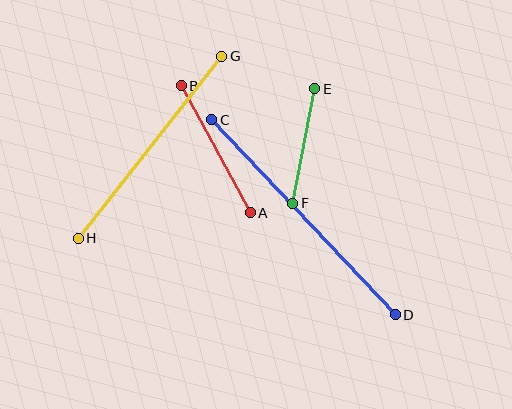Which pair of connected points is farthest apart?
Points C and D are farthest apart.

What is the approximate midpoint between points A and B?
The midpoint is at approximately (216, 149) pixels.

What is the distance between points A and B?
The distance is approximately 144 pixels.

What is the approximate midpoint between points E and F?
The midpoint is at approximately (304, 146) pixels.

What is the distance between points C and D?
The distance is approximately 268 pixels.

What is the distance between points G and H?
The distance is approximately 232 pixels.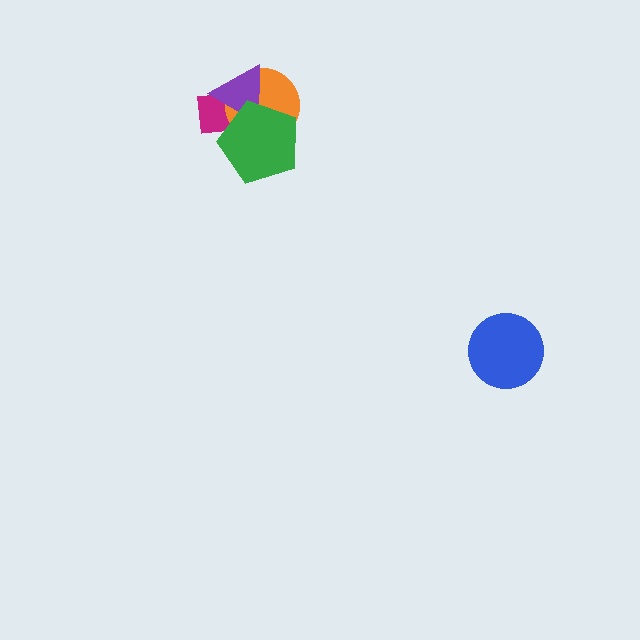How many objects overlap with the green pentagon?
3 objects overlap with the green pentagon.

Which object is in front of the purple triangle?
The green pentagon is in front of the purple triangle.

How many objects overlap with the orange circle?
3 objects overlap with the orange circle.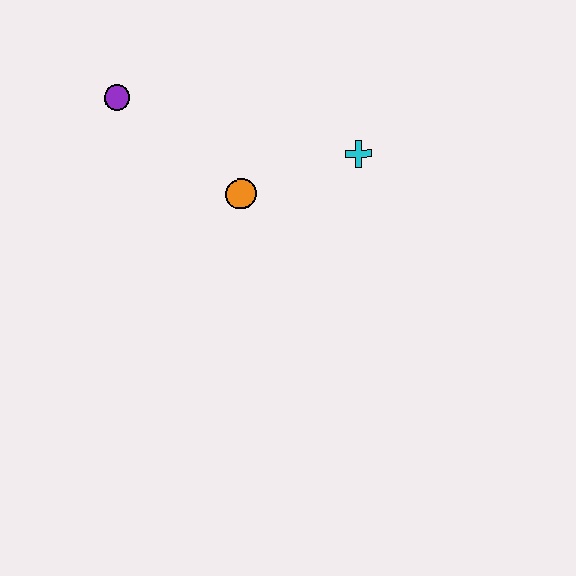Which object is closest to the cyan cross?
The orange circle is closest to the cyan cross.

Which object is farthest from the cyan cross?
The purple circle is farthest from the cyan cross.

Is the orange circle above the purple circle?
No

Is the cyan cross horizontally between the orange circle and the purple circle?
No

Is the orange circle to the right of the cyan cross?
No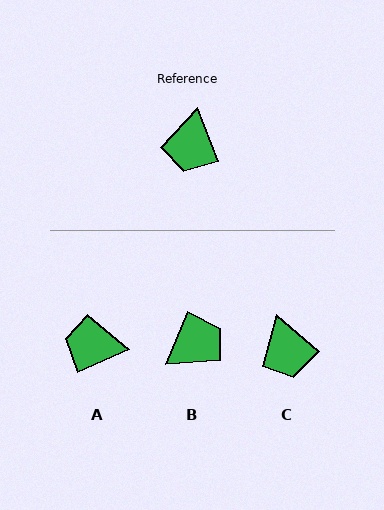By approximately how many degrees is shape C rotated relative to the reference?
Approximately 28 degrees counter-clockwise.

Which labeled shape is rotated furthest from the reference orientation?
B, about 137 degrees away.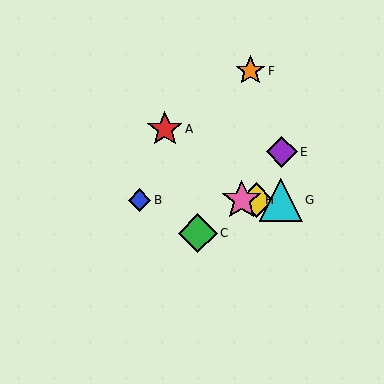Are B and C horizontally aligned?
No, B is at y≈200 and C is at y≈233.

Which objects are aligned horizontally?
Objects B, D, G, H are aligned horizontally.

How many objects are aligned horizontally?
4 objects (B, D, G, H) are aligned horizontally.